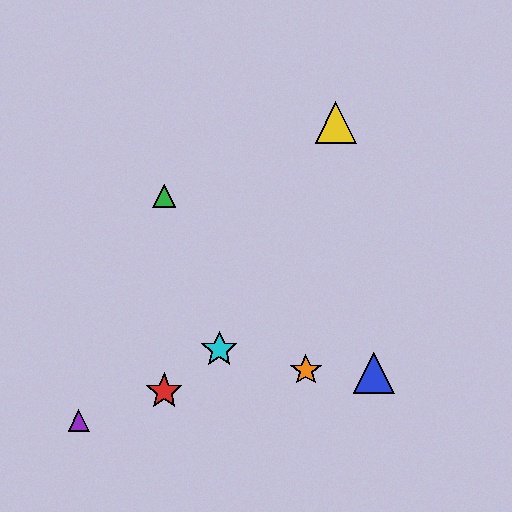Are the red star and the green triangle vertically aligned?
Yes, both are at x≈164.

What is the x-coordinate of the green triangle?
The green triangle is at x≈164.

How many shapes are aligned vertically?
2 shapes (the red star, the green triangle) are aligned vertically.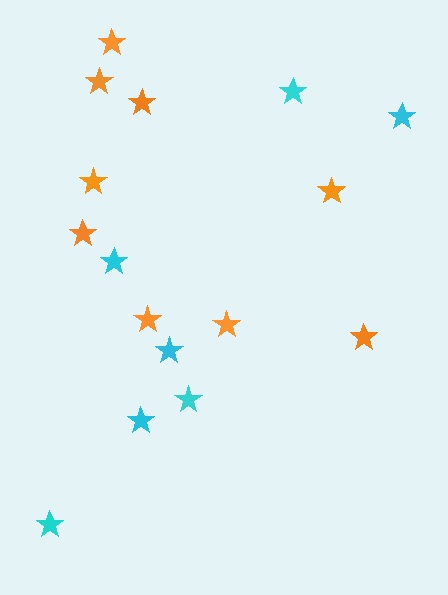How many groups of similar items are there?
There are 2 groups: one group of orange stars (9) and one group of cyan stars (7).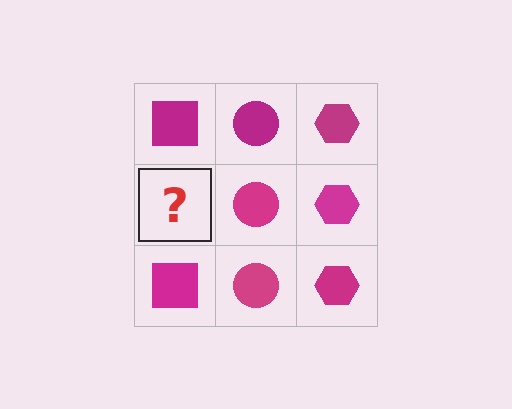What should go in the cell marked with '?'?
The missing cell should contain a magenta square.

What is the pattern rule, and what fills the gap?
The rule is that each column has a consistent shape. The gap should be filled with a magenta square.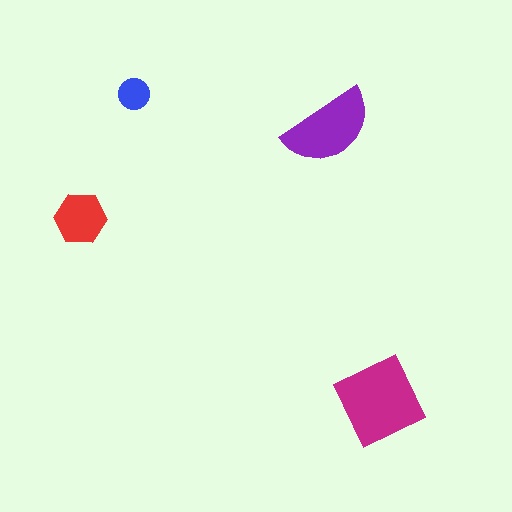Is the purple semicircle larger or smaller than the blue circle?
Larger.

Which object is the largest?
The magenta diamond.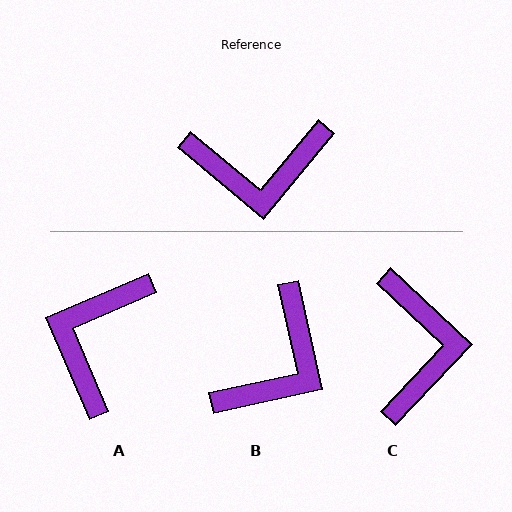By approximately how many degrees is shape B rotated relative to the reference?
Approximately 52 degrees counter-clockwise.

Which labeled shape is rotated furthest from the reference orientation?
A, about 117 degrees away.